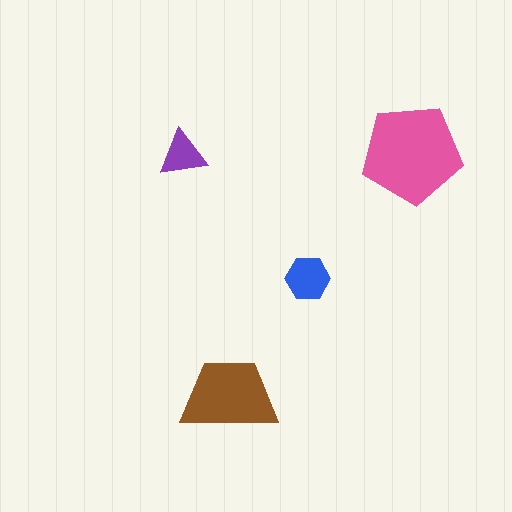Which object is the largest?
The pink pentagon.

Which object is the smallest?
The purple triangle.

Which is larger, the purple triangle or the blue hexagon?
The blue hexagon.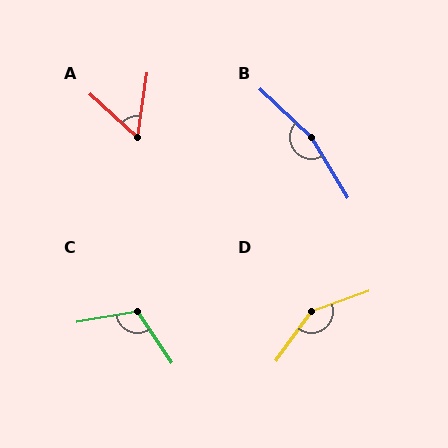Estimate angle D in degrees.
Approximately 146 degrees.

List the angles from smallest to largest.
A (56°), C (114°), D (146°), B (164°).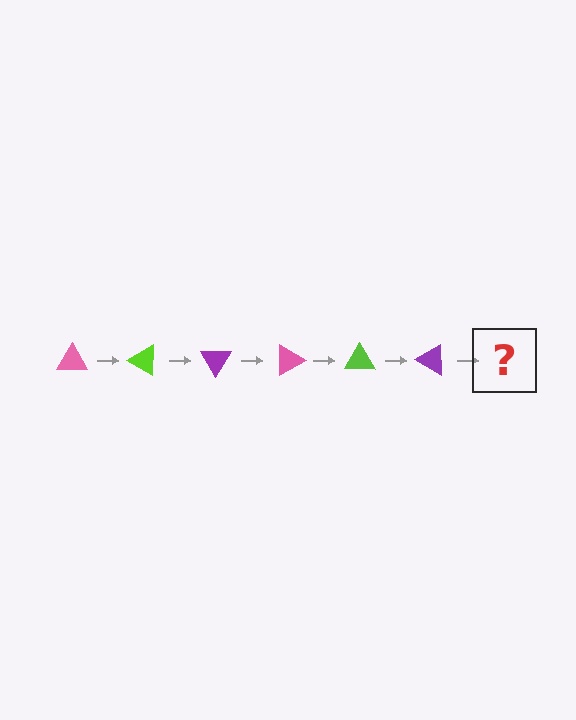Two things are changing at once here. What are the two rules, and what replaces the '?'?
The two rules are that it rotates 30 degrees each step and the color cycles through pink, lime, and purple. The '?' should be a pink triangle, rotated 180 degrees from the start.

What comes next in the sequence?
The next element should be a pink triangle, rotated 180 degrees from the start.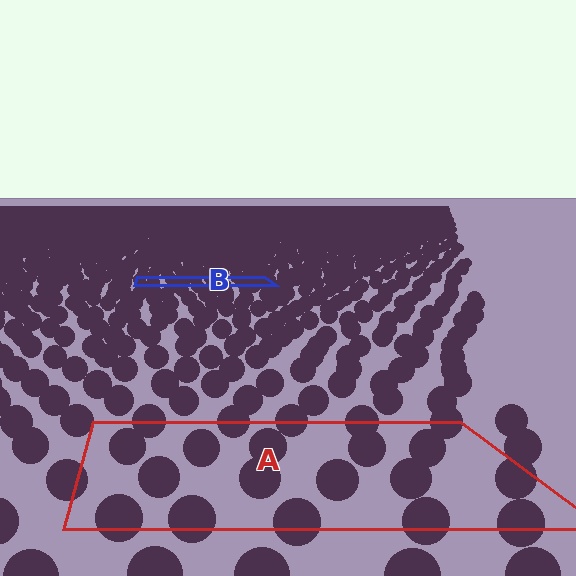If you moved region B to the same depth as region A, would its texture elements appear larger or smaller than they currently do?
They would appear larger. At a closer depth, the same texture elements are projected at a bigger on-screen size.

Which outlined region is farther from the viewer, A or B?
Region B is farther from the viewer — the texture elements inside it appear smaller and more densely packed.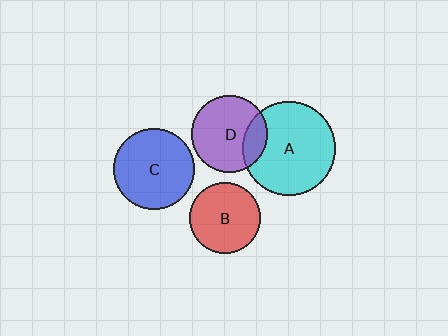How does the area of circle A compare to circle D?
Approximately 1.5 times.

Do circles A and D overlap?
Yes.